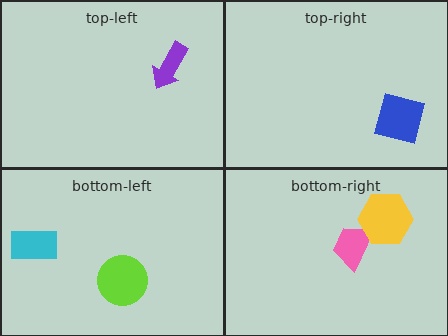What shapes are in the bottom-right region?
The pink trapezoid, the yellow hexagon.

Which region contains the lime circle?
The bottom-left region.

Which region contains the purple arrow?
The top-left region.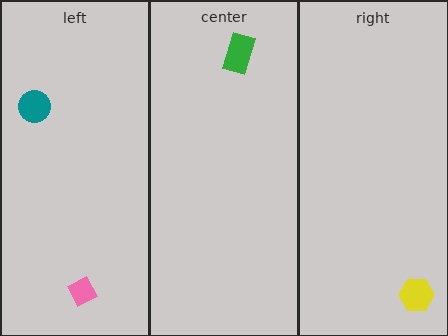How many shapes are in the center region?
1.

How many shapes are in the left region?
2.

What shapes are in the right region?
The yellow hexagon.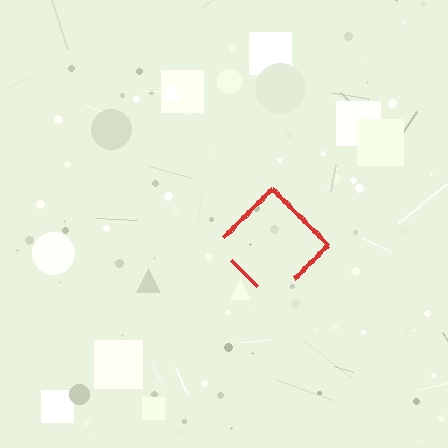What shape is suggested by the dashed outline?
The dashed outline suggests a diamond.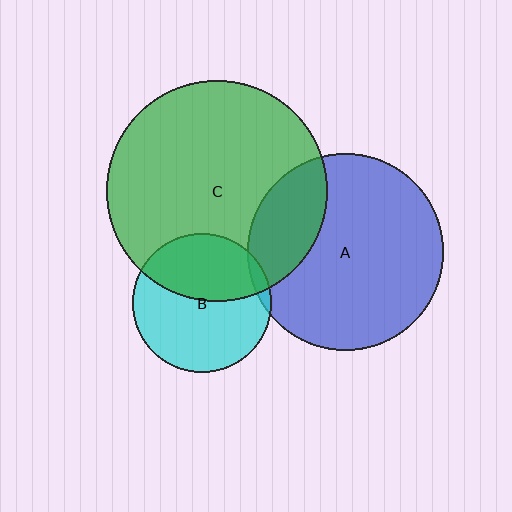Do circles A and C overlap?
Yes.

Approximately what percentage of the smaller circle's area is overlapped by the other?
Approximately 25%.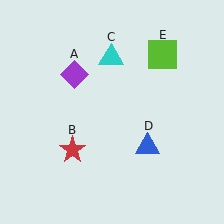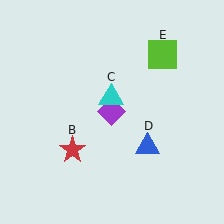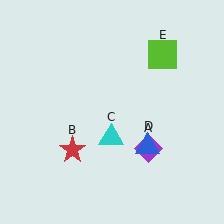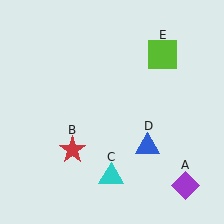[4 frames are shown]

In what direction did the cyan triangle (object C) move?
The cyan triangle (object C) moved down.